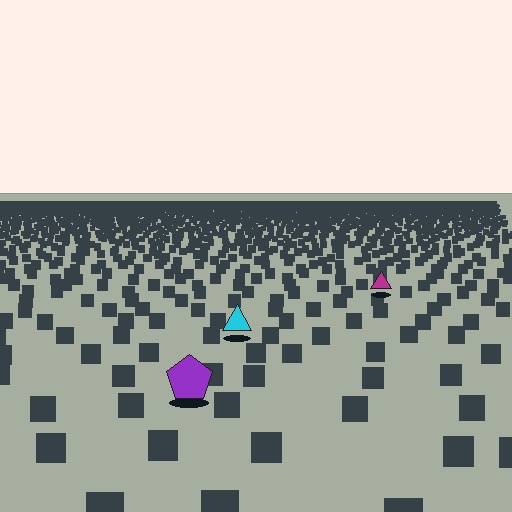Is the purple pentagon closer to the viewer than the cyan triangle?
Yes. The purple pentagon is closer — you can tell from the texture gradient: the ground texture is coarser near it.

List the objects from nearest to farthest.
From nearest to farthest: the purple pentagon, the cyan triangle, the magenta triangle.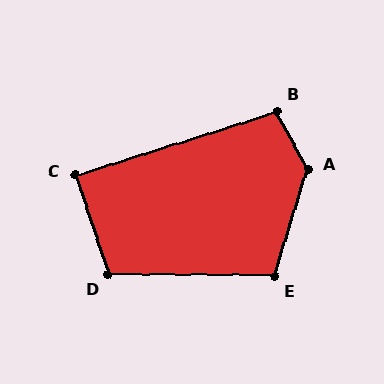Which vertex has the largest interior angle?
A, at approximately 135 degrees.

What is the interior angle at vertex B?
Approximately 100 degrees (obtuse).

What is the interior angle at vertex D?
Approximately 108 degrees (obtuse).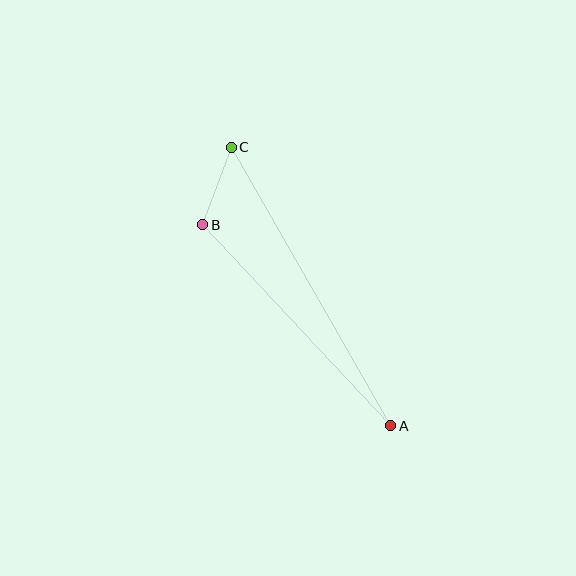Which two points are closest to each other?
Points B and C are closest to each other.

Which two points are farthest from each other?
Points A and C are farthest from each other.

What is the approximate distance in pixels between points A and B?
The distance between A and B is approximately 275 pixels.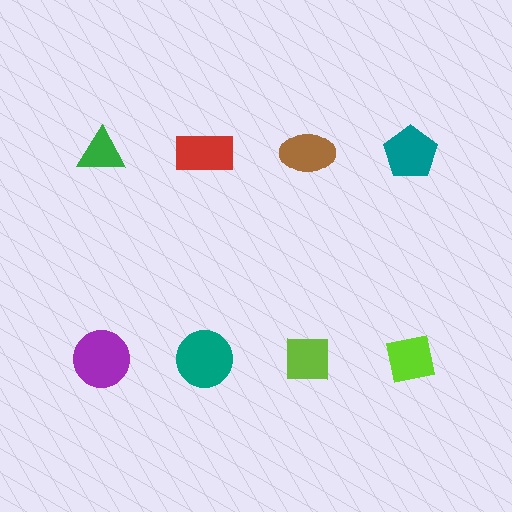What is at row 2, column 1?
A purple circle.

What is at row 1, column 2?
A red rectangle.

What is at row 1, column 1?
A green triangle.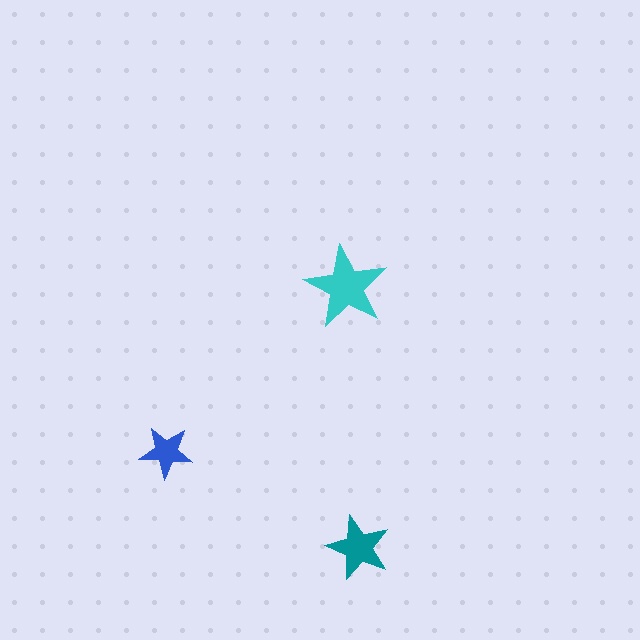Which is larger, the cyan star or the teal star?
The cyan one.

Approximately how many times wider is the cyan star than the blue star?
About 1.5 times wider.